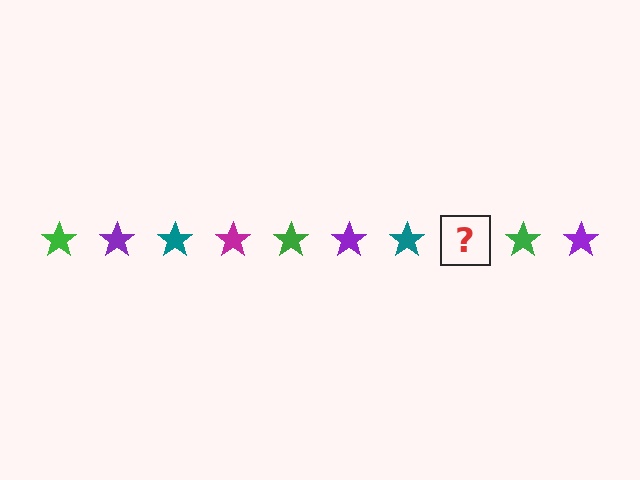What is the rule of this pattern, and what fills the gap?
The rule is that the pattern cycles through green, purple, teal, magenta stars. The gap should be filled with a magenta star.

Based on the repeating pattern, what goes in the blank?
The blank should be a magenta star.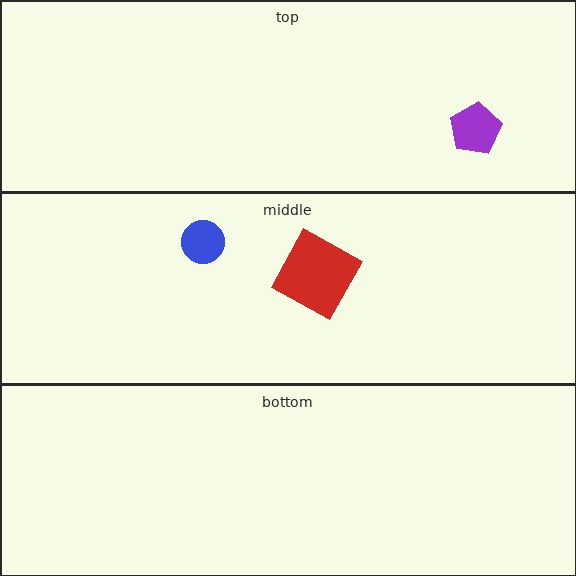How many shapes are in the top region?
1.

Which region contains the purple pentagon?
The top region.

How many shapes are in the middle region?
2.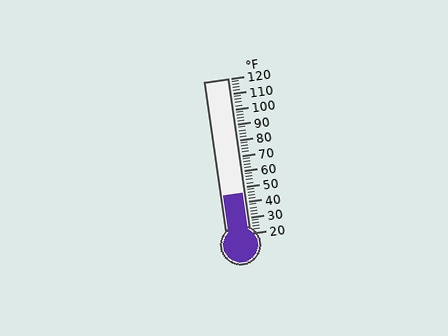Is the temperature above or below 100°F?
The temperature is below 100°F.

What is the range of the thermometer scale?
The thermometer scale ranges from 20°F to 120°F.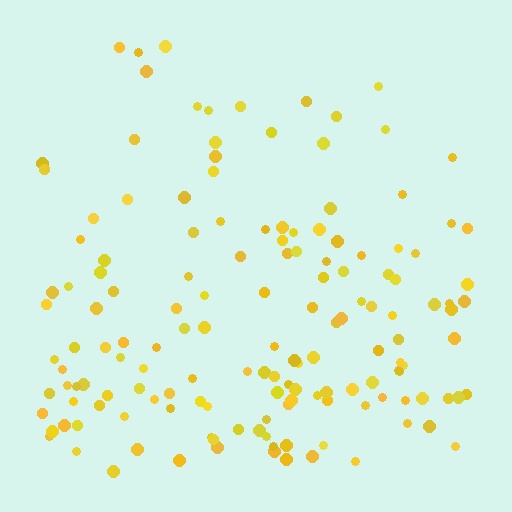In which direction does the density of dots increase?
From top to bottom, with the bottom side densest.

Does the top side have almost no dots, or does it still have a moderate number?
Still a moderate number, just noticeably fewer than the bottom.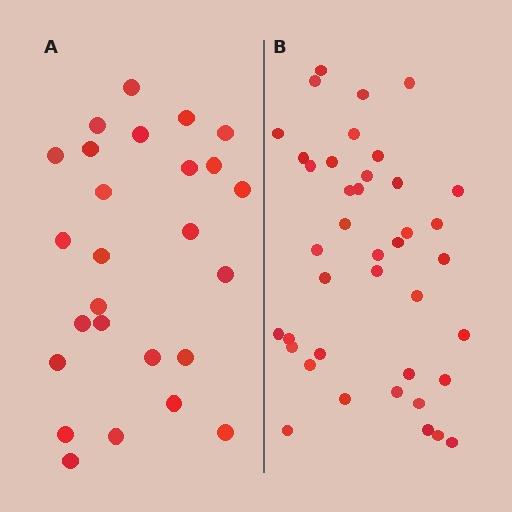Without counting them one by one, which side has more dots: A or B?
Region B (the right region) has more dots.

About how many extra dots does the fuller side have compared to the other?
Region B has approximately 15 more dots than region A.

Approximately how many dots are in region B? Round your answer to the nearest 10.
About 40 dots.